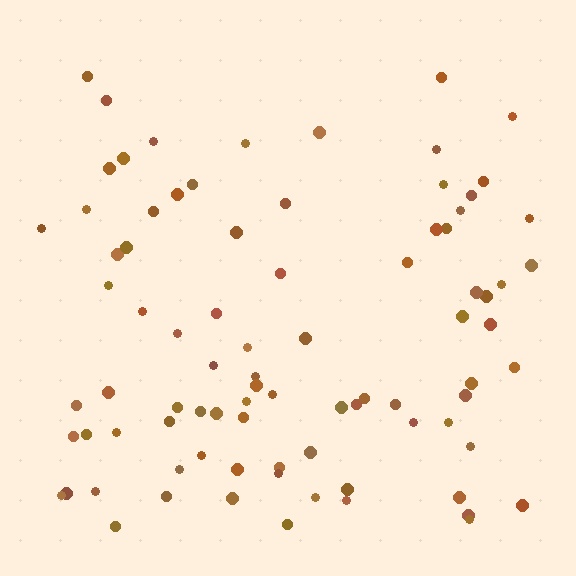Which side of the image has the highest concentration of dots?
The bottom.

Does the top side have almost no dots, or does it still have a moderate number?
Still a moderate number, just noticeably fewer than the bottom.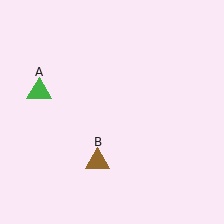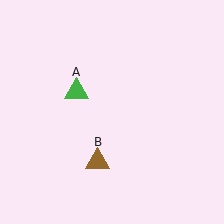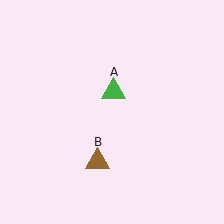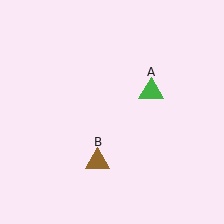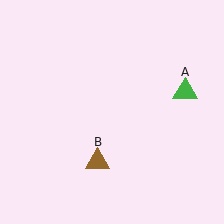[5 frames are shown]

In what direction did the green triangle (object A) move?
The green triangle (object A) moved right.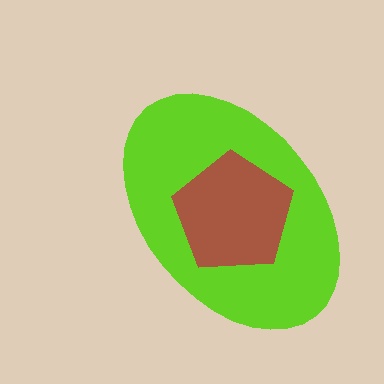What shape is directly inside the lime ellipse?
The brown pentagon.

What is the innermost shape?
The brown pentagon.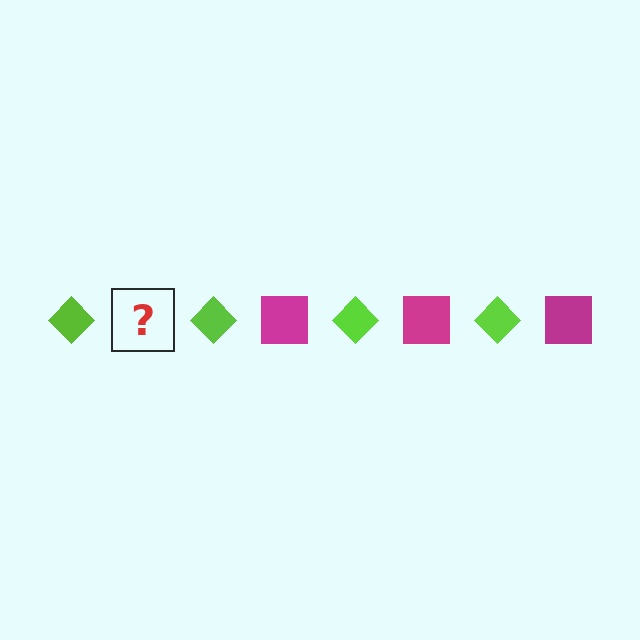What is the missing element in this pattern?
The missing element is a magenta square.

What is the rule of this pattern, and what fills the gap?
The rule is that the pattern alternates between lime diamond and magenta square. The gap should be filled with a magenta square.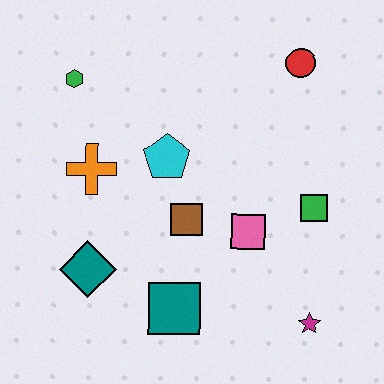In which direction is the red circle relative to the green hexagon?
The red circle is to the right of the green hexagon.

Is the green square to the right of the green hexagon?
Yes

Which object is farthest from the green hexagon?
The magenta star is farthest from the green hexagon.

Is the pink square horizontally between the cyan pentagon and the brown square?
No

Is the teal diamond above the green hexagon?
No